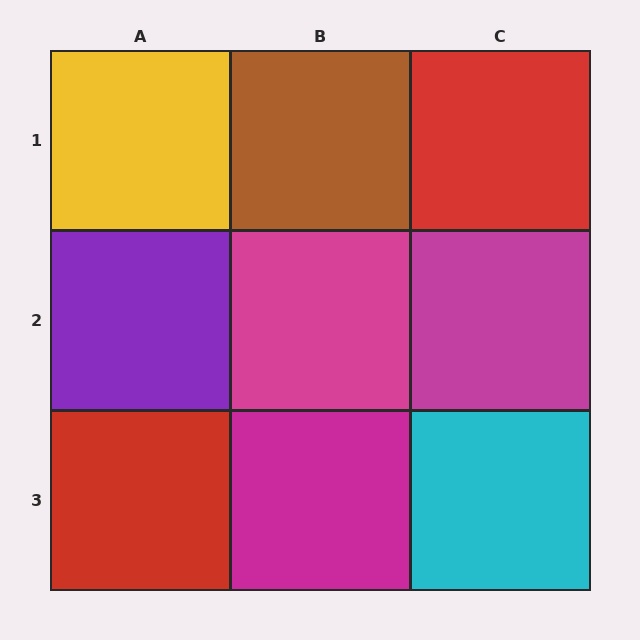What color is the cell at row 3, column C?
Cyan.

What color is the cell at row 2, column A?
Purple.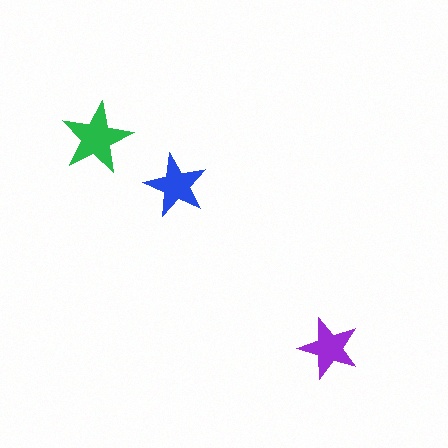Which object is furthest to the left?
The green star is leftmost.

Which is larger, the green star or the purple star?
The green one.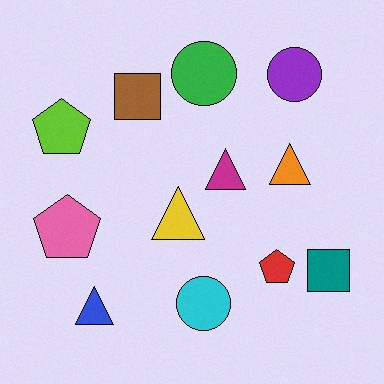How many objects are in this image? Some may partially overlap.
There are 12 objects.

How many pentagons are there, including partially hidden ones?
There are 3 pentagons.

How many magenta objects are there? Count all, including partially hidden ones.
There is 1 magenta object.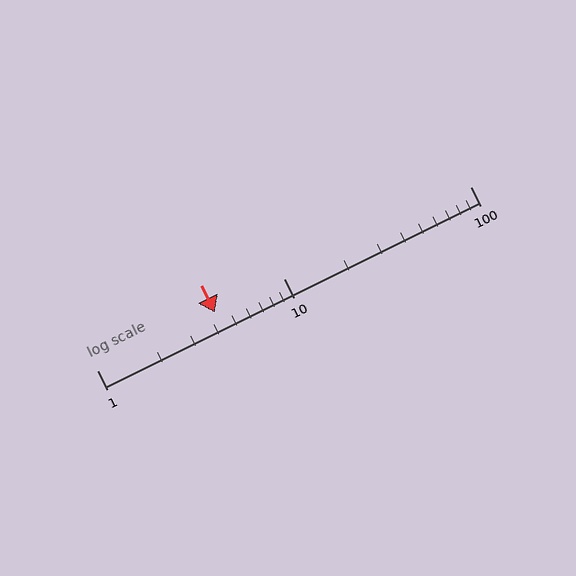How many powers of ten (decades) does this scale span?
The scale spans 2 decades, from 1 to 100.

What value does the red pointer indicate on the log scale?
The pointer indicates approximately 4.3.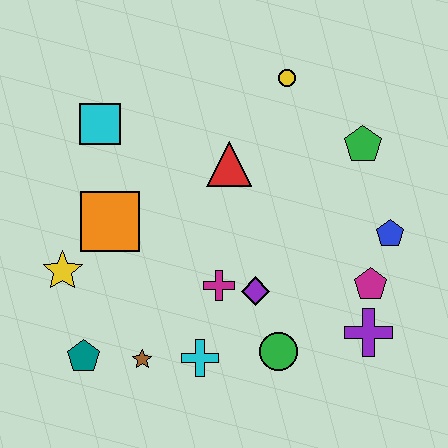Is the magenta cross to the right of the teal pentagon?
Yes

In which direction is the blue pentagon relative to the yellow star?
The blue pentagon is to the right of the yellow star.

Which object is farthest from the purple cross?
The cyan square is farthest from the purple cross.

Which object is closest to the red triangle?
The yellow circle is closest to the red triangle.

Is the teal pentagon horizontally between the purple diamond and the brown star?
No